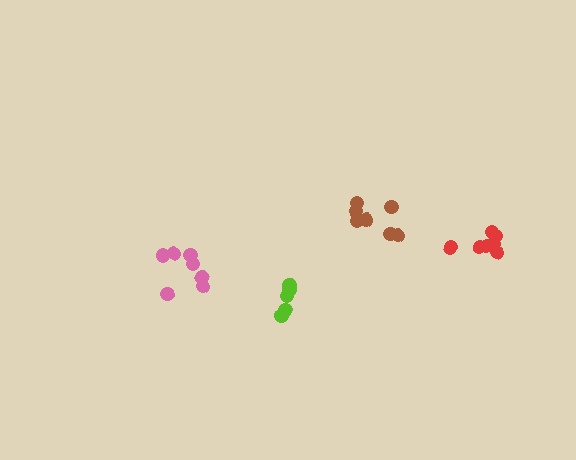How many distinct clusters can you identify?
There are 4 distinct clusters.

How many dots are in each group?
Group 1: 7 dots, Group 2: 7 dots, Group 3: 7 dots, Group 4: 5 dots (26 total).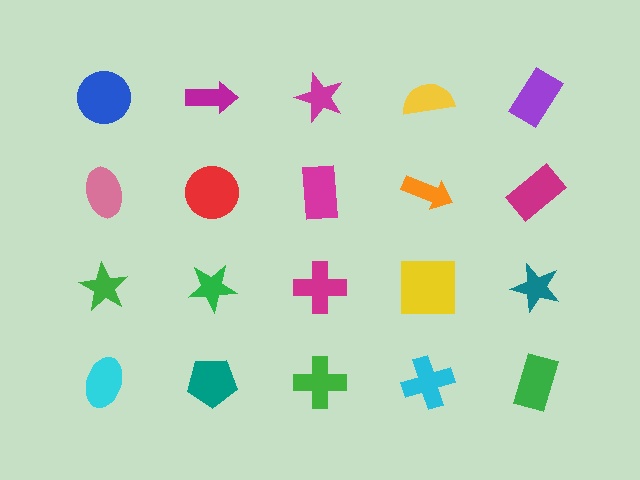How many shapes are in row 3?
5 shapes.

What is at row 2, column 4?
An orange arrow.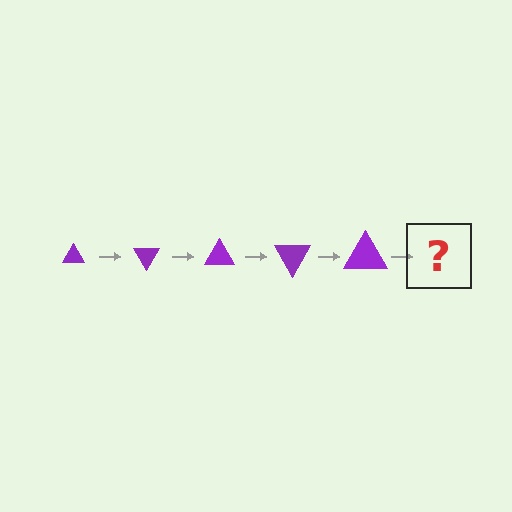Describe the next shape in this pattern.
It should be a triangle, larger than the previous one and rotated 300 degrees from the start.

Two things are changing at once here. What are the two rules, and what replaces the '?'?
The two rules are that the triangle grows larger each step and it rotates 60 degrees each step. The '?' should be a triangle, larger than the previous one and rotated 300 degrees from the start.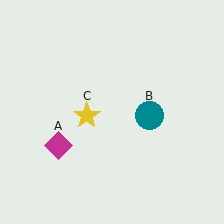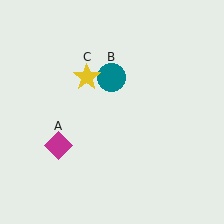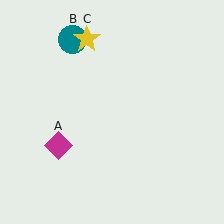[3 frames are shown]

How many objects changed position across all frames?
2 objects changed position: teal circle (object B), yellow star (object C).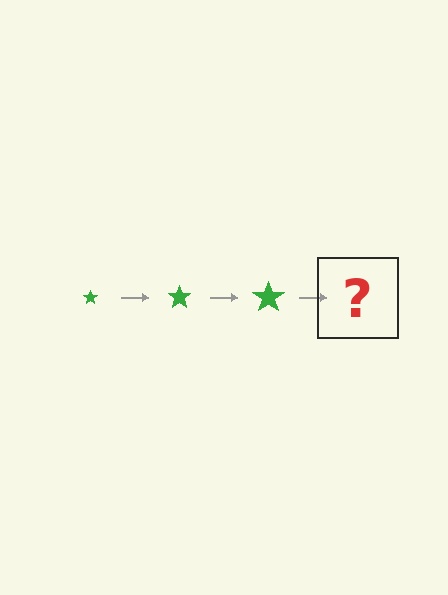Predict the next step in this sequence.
The next step is a green star, larger than the previous one.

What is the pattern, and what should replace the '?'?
The pattern is that the star gets progressively larger each step. The '?' should be a green star, larger than the previous one.